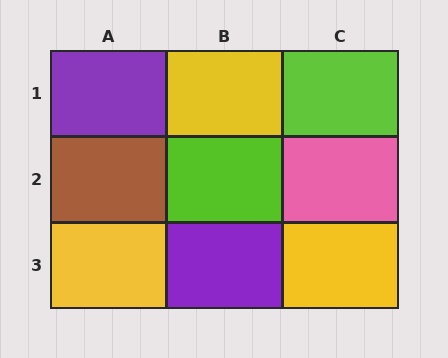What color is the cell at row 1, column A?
Purple.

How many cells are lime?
2 cells are lime.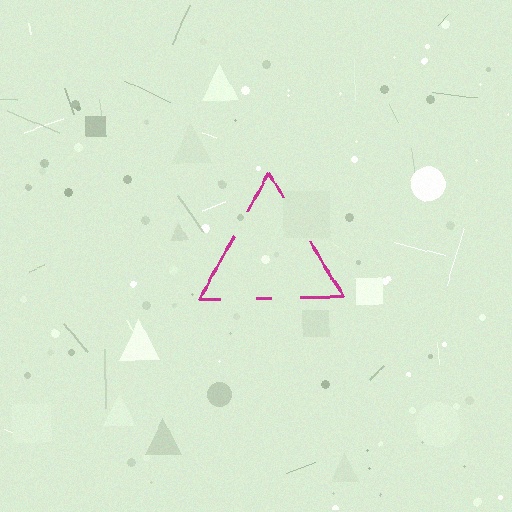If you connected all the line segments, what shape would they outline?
They would outline a triangle.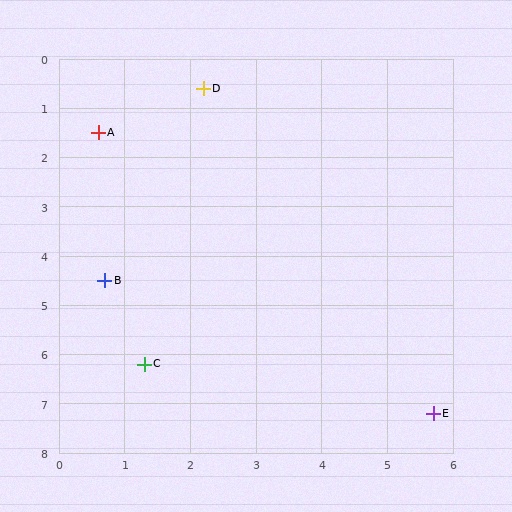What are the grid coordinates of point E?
Point E is at approximately (5.7, 7.2).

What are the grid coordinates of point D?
Point D is at approximately (2.2, 0.6).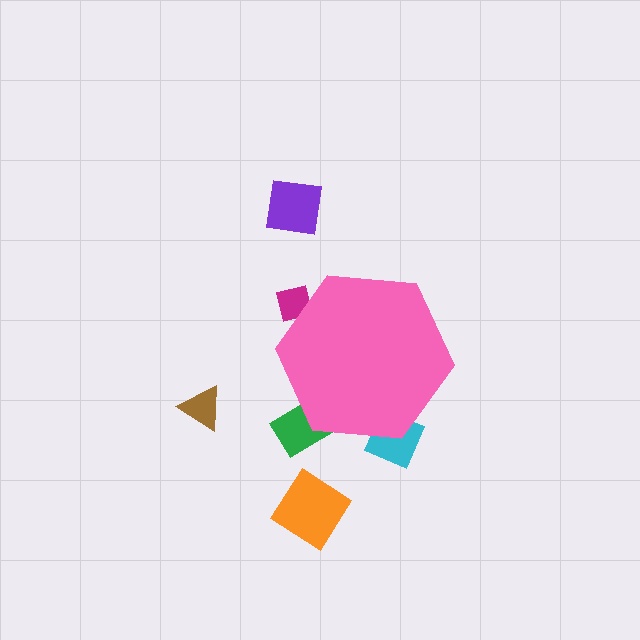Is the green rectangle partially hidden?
Yes, the green rectangle is partially hidden behind the pink hexagon.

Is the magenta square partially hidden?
Yes, the magenta square is partially hidden behind the pink hexagon.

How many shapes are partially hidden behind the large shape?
3 shapes are partially hidden.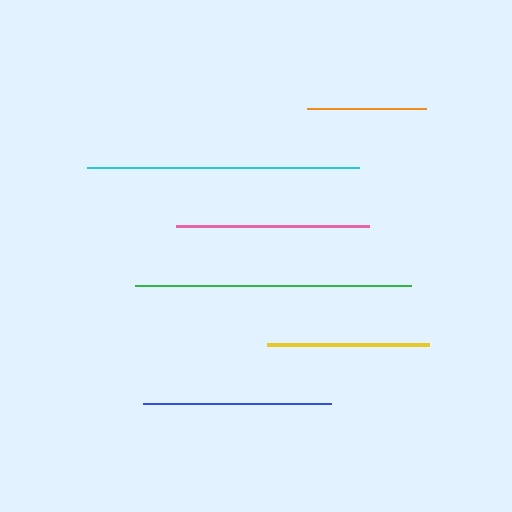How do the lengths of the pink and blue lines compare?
The pink and blue lines are approximately the same length.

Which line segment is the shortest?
The orange line is the shortest at approximately 119 pixels.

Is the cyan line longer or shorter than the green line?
The green line is longer than the cyan line.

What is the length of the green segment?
The green segment is approximately 276 pixels long.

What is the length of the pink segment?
The pink segment is approximately 193 pixels long.